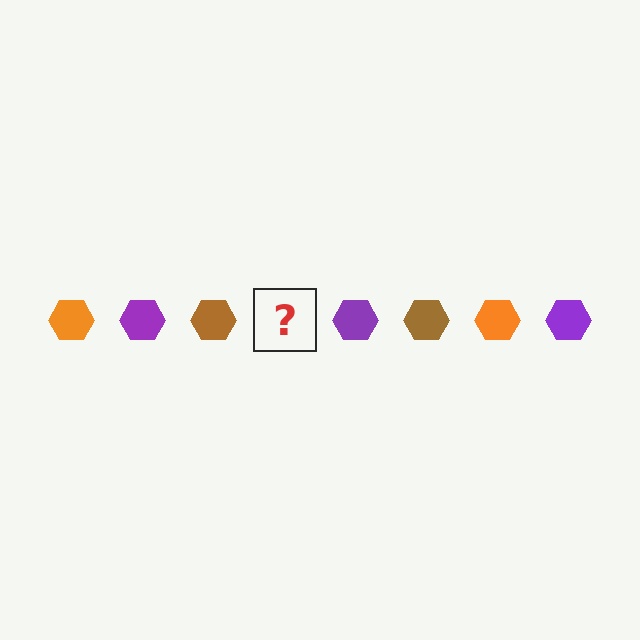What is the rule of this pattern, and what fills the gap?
The rule is that the pattern cycles through orange, purple, brown hexagons. The gap should be filled with an orange hexagon.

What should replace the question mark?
The question mark should be replaced with an orange hexagon.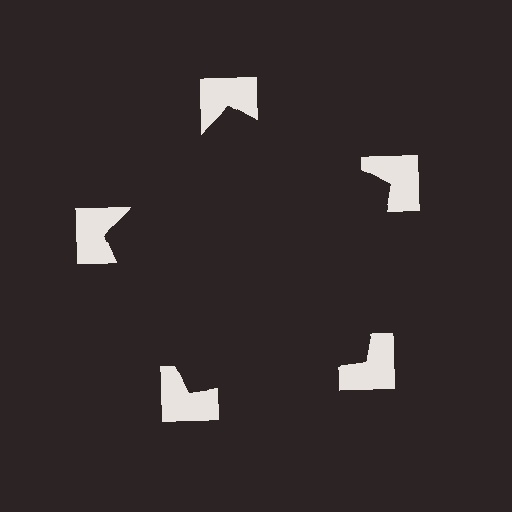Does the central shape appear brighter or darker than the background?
It typically appears slightly darker than the background, even though no actual brightness change is drawn.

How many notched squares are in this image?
There are 5 — one at each vertex of the illusory pentagon.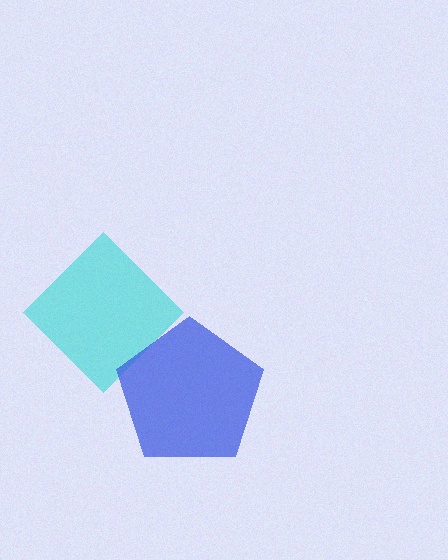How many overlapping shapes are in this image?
There are 2 overlapping shapes in the image.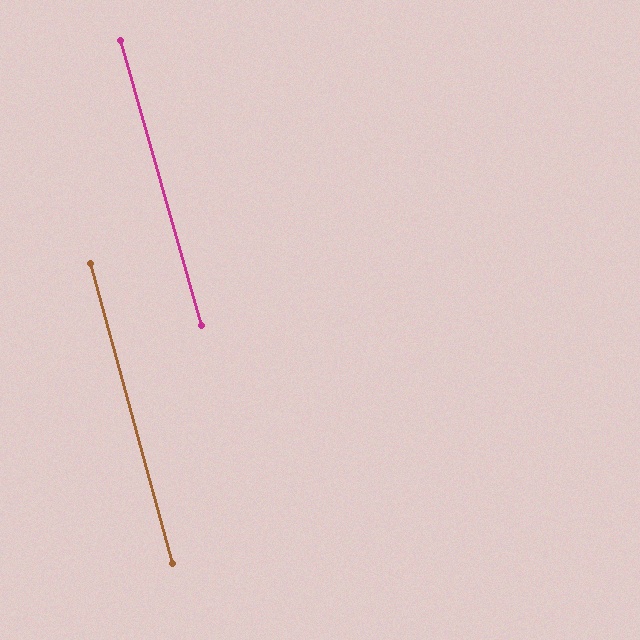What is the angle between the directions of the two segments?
Approximately 1 degree.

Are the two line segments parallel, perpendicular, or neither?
Parallel — their directions differ by only 0.6°.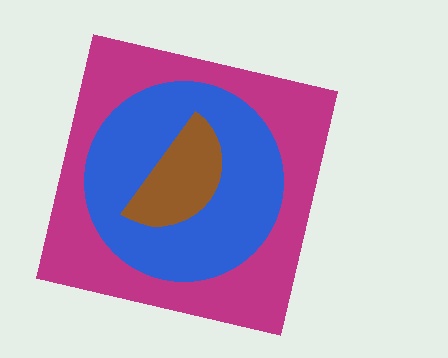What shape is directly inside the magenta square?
The blue circle.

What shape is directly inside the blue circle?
The brown semicircle.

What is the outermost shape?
The magenta square.